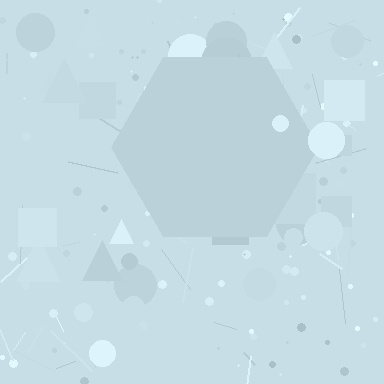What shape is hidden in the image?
A hexagon is hidden in the image.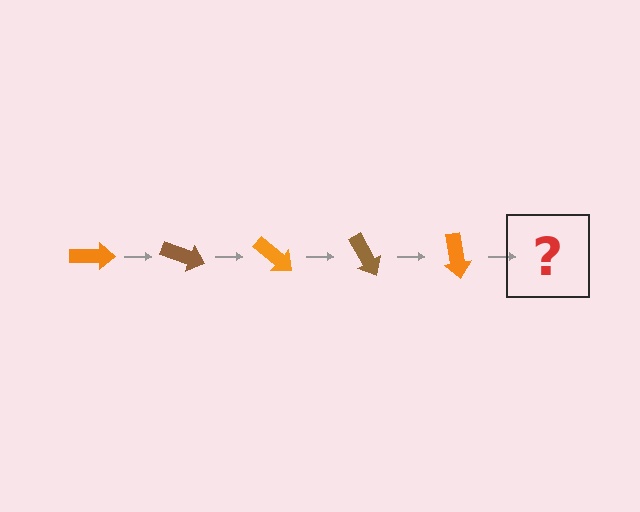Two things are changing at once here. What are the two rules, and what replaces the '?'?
The two rules are that it rotates 20 degrees each step and the color cycles through orange and brown. The '?' should be a brown arrow, rotated 100 degrees from the start.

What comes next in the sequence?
The next element should be a brown arrow, rotated 100 degrees from the start.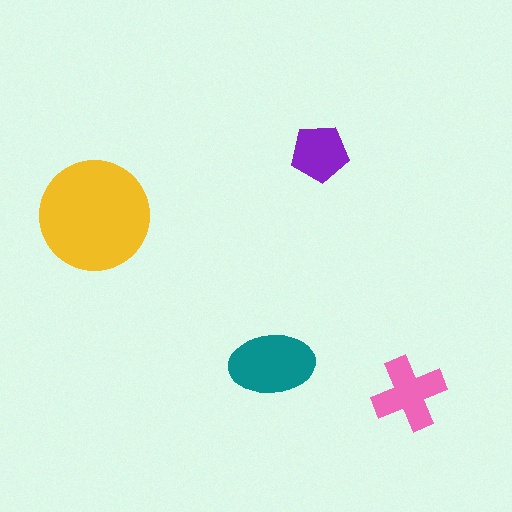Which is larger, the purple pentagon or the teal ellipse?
The teal ellipse.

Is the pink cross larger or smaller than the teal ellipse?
Smaller.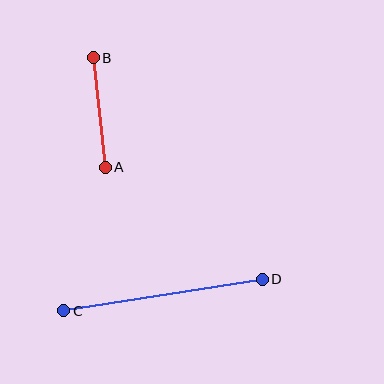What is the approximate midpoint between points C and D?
The midpoint is at approximately (163, 295) pixels.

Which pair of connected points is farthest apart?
Points C and D are farthest apart.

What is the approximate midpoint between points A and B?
The midpoint is at approximately (99, 112) pixels.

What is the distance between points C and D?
The distance is approximately 201 pixels.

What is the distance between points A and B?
The distance is approximately 111 pixels.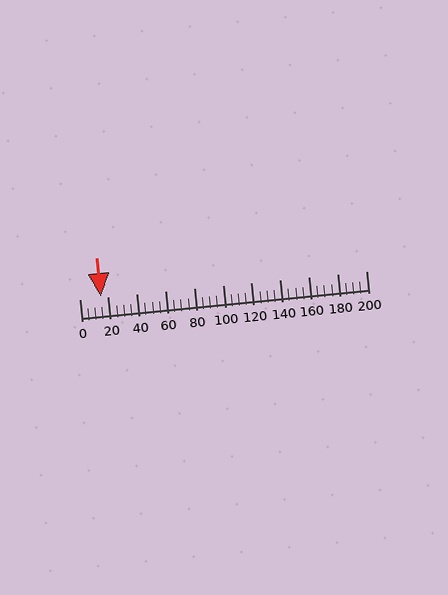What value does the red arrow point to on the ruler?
The red arrow points to approximately 15.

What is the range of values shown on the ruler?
The ruler shows values from 0 to 200.